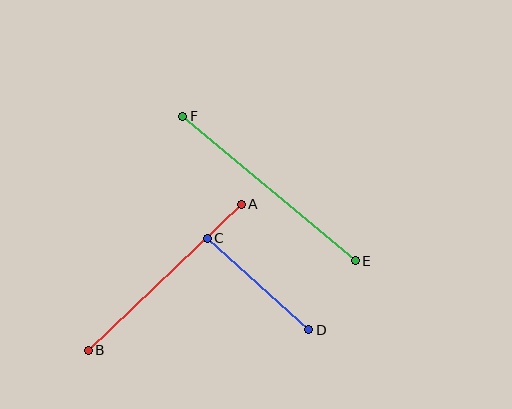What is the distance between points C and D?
The distance is approximately 137 pixels.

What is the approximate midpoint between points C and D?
The midpoint is at approximately (258, 284) pixels.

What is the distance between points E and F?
The distance is approximately 225 pixels.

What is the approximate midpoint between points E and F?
The midpoint is at approximately (269, 188) pixels.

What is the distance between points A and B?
The distance is approximately 211 pixels.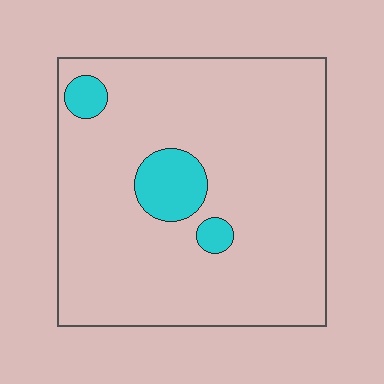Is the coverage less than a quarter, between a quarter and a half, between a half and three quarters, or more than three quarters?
Less than a quarter.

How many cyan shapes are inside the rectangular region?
3.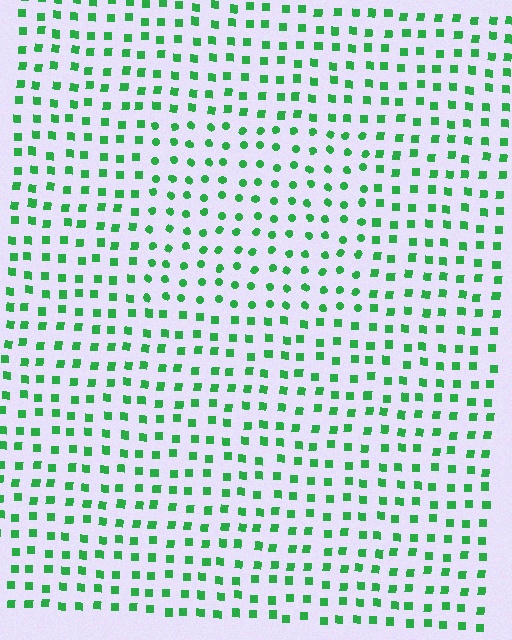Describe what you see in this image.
The image is filled with small green elements arranged in a uniform grid. A rectangle-shaped region contains circles, while the surrounding area contains squares. The boundary is defined purely by the change in element shape.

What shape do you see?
I see a rectangle.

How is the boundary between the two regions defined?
The boundary is defined by a change in element shape: circles inside vs. squares outside. All elements share the same color and spacing.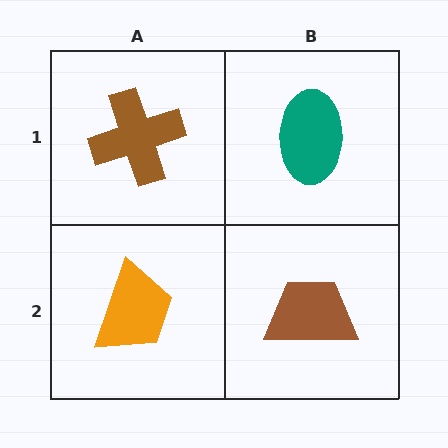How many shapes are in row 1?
2 shapes.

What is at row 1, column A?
A brown cross.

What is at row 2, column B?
A brown trapezoid.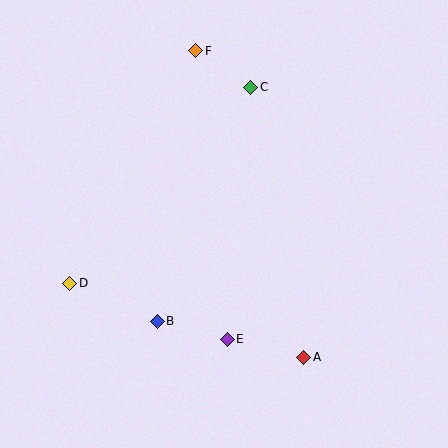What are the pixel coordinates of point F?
Point F is at (196, 51).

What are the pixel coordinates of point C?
Point C is at (251, 87).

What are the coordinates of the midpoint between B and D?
The midpoint between B and D is at (113, 302).